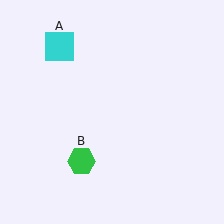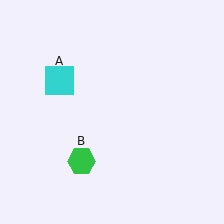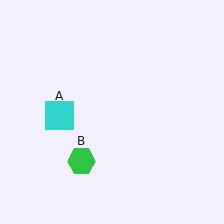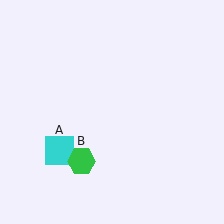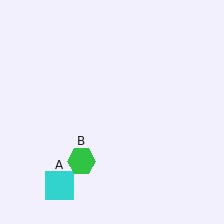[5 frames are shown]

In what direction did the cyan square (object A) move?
The cyan square (object A) moved down.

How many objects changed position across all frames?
1 object changed position: cyan square (object A).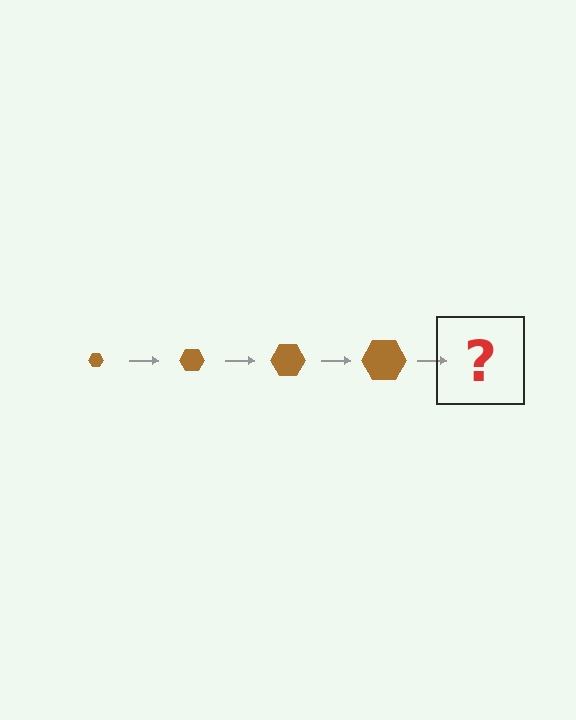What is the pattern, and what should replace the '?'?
The pattern is that the hexagon gets progressively larger each step. The '?' should be a brown hexagon, larger than the previous one.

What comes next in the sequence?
The next element should be a brown hexagon, larger than the previous one.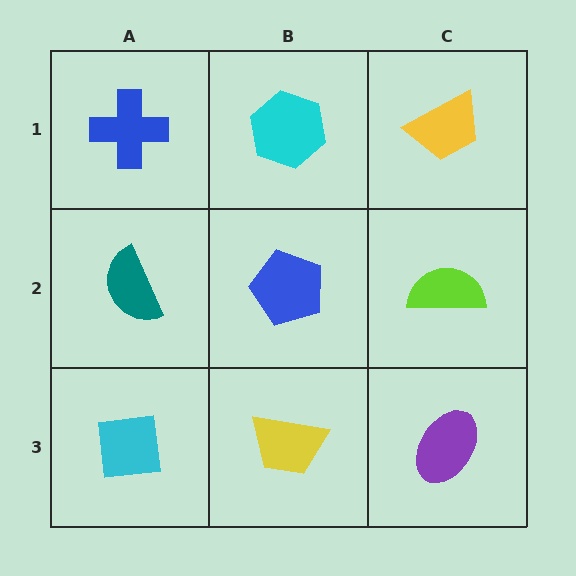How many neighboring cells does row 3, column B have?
3.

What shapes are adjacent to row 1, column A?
A teal semicircle (row 2, column A), a cyan hexagon (row 1, column B).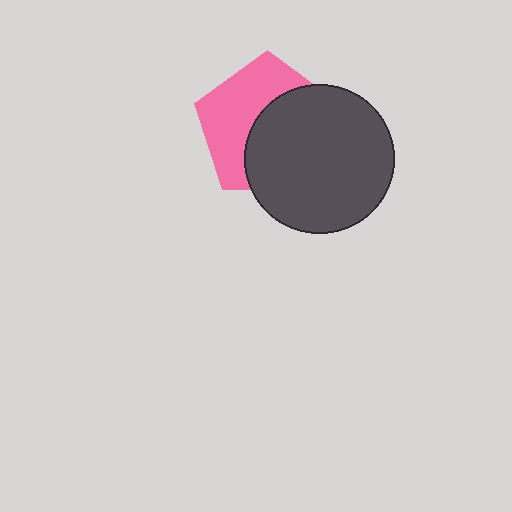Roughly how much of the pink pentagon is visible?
About half of it is visible (roughly 47%).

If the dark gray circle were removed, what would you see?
You would see the complete pink pentagon.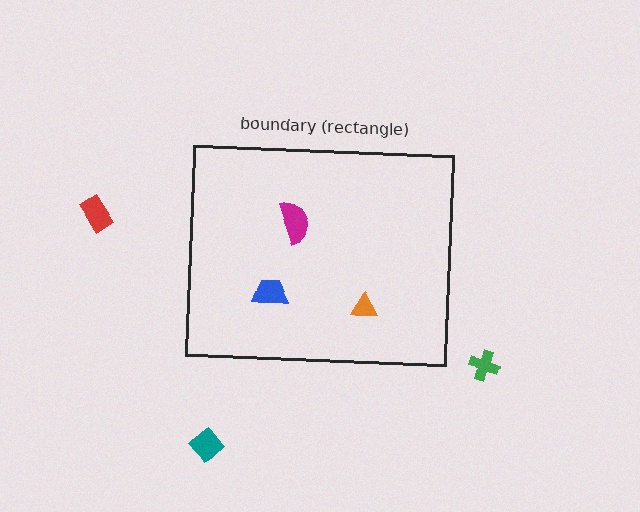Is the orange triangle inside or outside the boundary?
Inside.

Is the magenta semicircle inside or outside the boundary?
Inside.